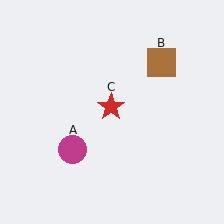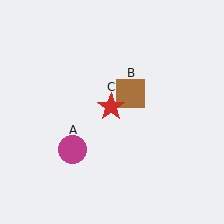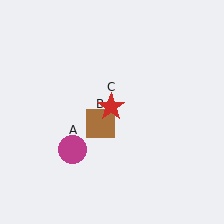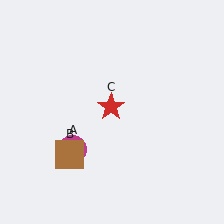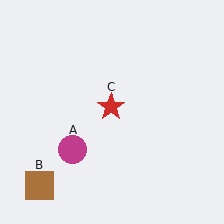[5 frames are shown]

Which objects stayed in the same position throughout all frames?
Magenta circle (object A) and red star (object C) remained stationary.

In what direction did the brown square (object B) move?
The brown square (object B) moved down and to the left.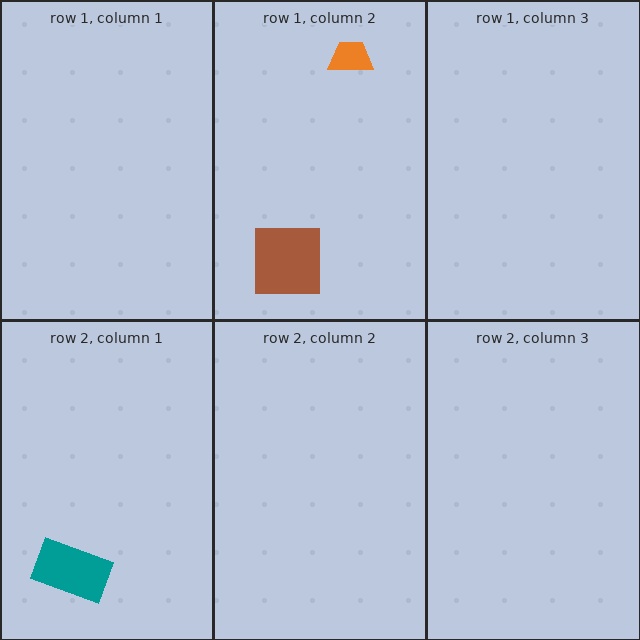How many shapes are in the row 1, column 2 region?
2.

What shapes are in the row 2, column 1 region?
The teal rectangle.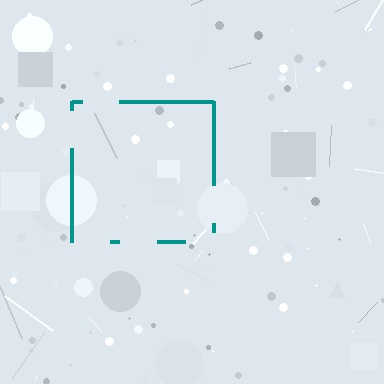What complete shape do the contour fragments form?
The contour fragments form a square.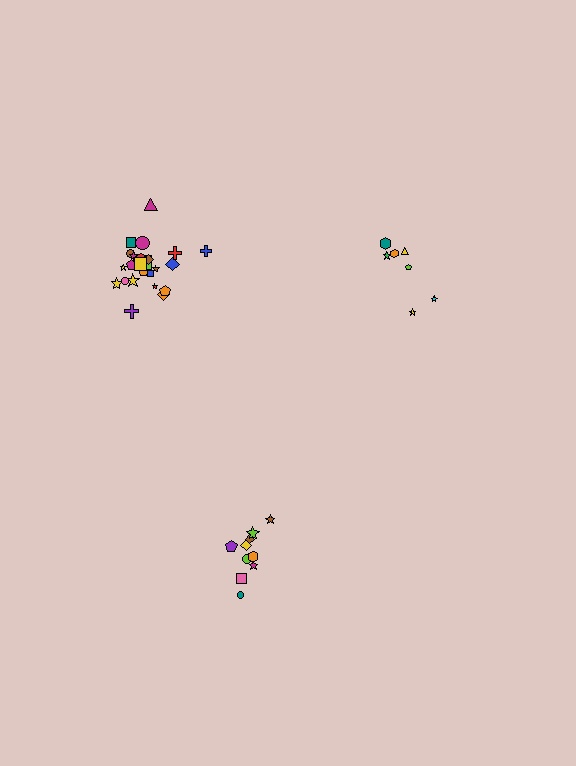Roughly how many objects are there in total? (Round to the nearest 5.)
Roughly 40 objects in total.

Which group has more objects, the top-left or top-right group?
The top-left group.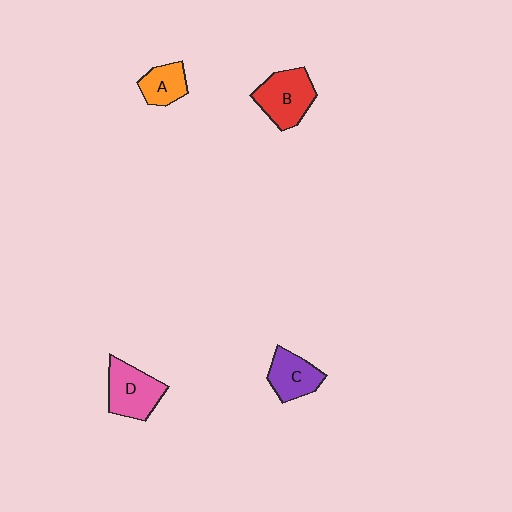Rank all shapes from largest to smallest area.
From largest to smallest: B (red), D (pink), C (purple), A (orange).